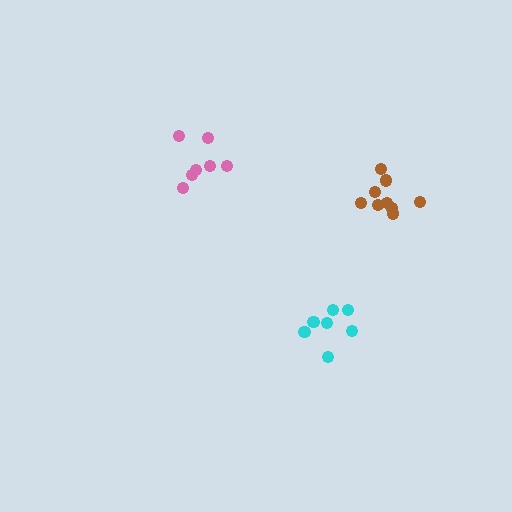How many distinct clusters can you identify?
There are 3 distinct clusters.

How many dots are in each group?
Group 1: 9 dots, Group 2: 7 dots, Group 3: 7 dots (23 total).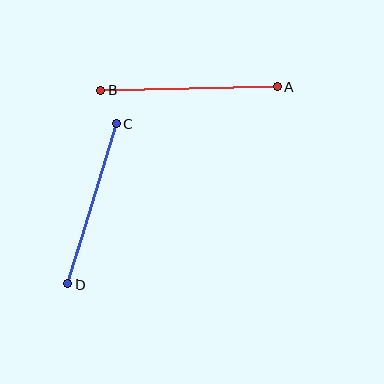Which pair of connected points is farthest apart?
Points A and B are farthest apart.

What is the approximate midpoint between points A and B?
The midpoint is at approximately (189, 89) pixels.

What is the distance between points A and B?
The distance is approximately 176 pixels.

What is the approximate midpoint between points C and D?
The midpoint is at approximately (92, 204) pixels.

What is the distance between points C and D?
The distance is approximately 168 pixels.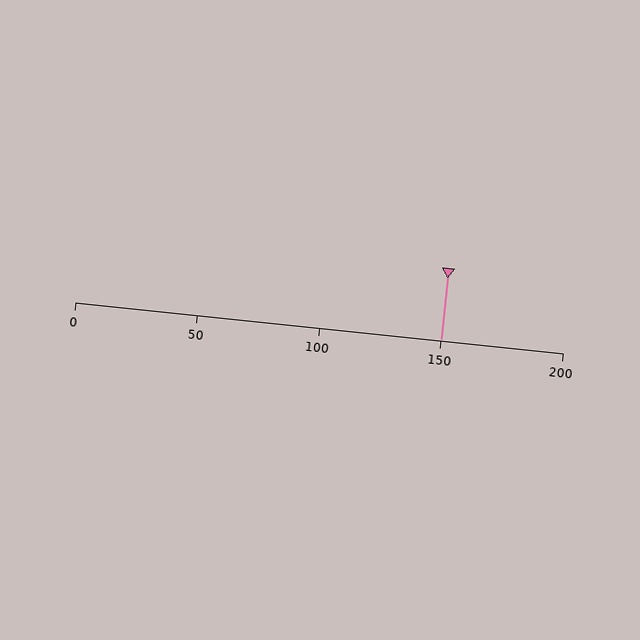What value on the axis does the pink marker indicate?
The marker indicates approximately 150.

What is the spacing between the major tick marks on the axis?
The major ticks are spaced 50 apart.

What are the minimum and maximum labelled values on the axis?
The axis runs from 0 to 200.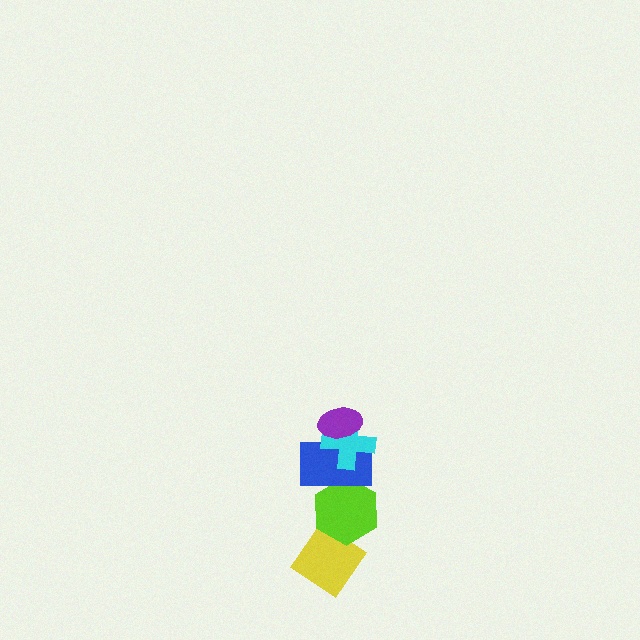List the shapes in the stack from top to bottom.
From top to bottom: the purple ellipse, the cyan cross, the blue rectangle, the lime hexagon, the yellow diamond.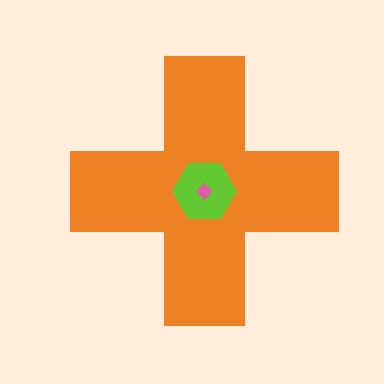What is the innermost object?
The pink diamond.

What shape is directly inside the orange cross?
The lime hexagon.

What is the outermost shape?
The orange cross.